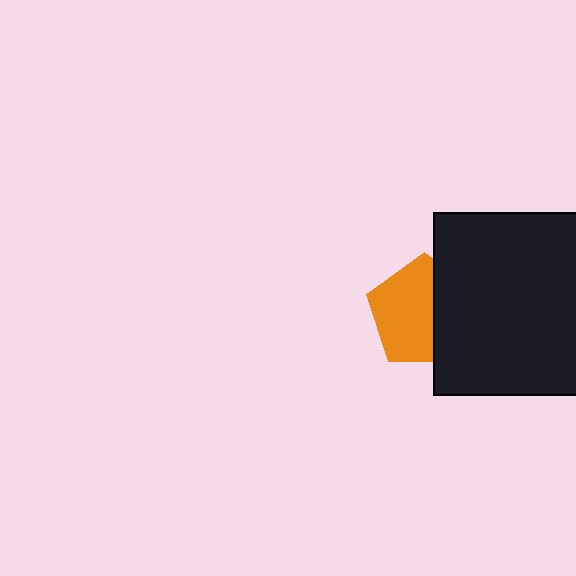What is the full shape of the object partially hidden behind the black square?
The partially hidden object is an orange pentagon.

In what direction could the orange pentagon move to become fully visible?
The orange pentagon could move left. That would shift it out from behind the black square entirely.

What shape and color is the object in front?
The object in front is a black square.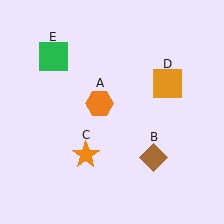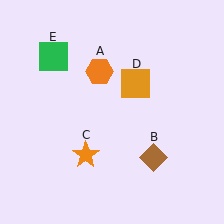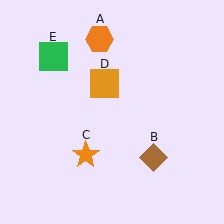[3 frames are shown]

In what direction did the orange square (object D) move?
The orange square (object D) moved left.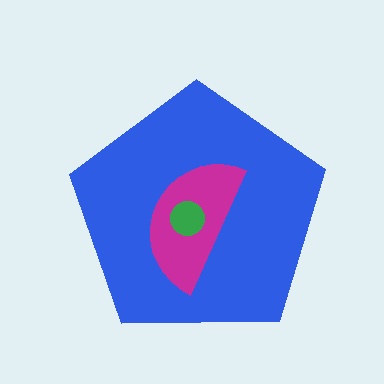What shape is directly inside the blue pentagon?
The magenta semicircle.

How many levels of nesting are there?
3.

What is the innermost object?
The green circle.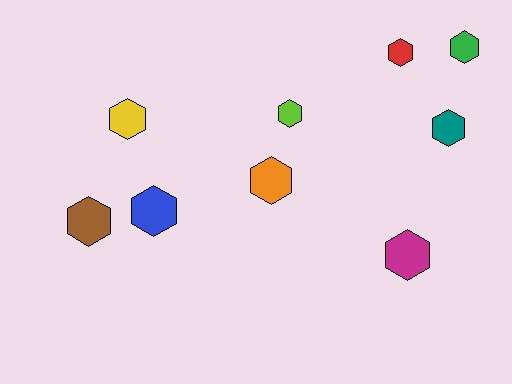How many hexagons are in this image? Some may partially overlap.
There are 9 hexagons.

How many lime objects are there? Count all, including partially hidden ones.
There is 1 lime object.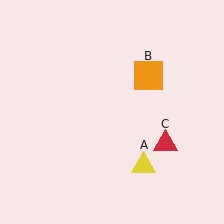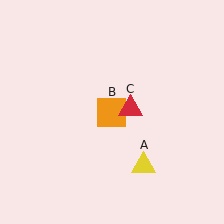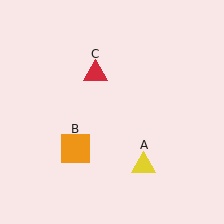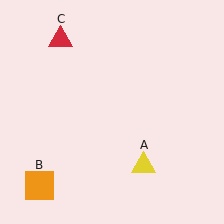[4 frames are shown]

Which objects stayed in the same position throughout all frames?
Yellow triangle (object A) remained stationary.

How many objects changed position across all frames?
2 objects changed position: orange square (object B), red triangle (object C).